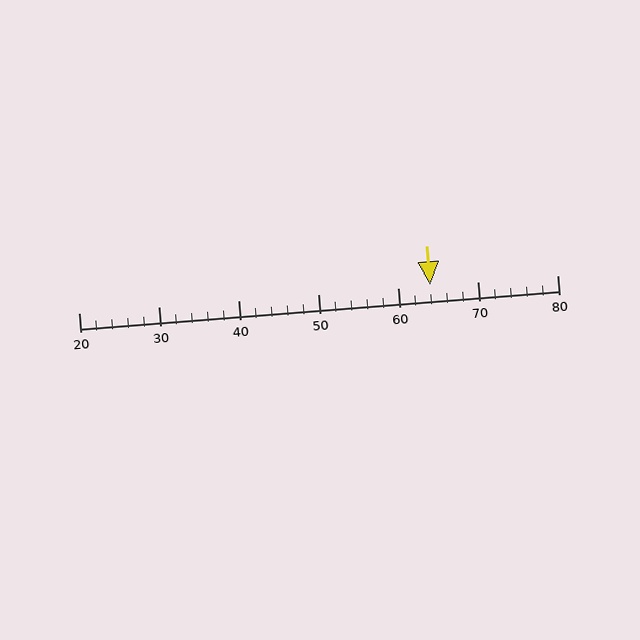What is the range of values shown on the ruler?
The ruler shows values from 20 to 80.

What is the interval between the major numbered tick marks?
The major tick marks are spaced 10 units apart.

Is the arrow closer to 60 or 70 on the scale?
The arrow is closer to 60.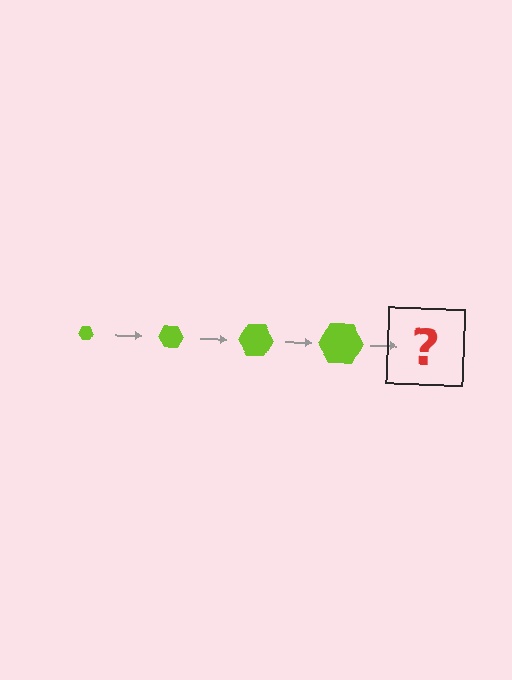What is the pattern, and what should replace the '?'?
The pattern is that the hexagon gets progressively larger each step. The '?' should be a lime hexagon, larger than the previous one.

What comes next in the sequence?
The next element should be a lime hexagon, larger than the previous one.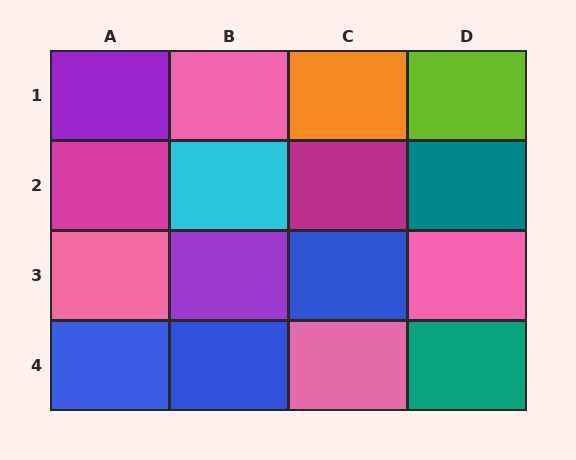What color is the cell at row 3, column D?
Pink.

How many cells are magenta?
2 cells are magenta.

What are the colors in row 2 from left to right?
Magenta, cyan, magenta, teal.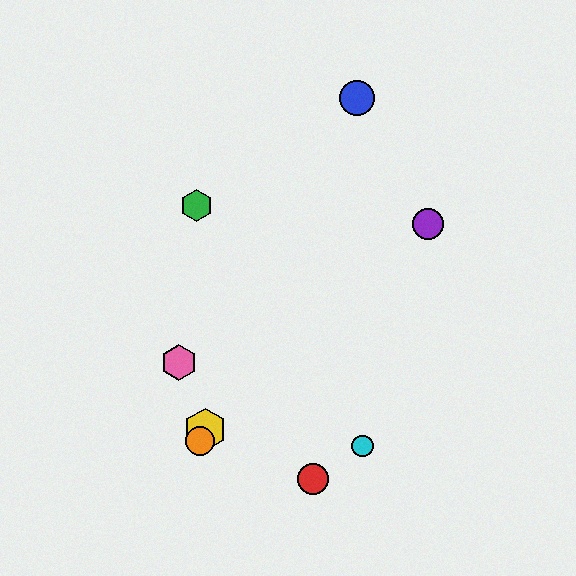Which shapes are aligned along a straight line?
The blue circle, the yellow hexagon, the orange circle are aligned along a straight line.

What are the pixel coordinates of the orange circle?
The orange circle is at (200, 441).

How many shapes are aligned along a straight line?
3 shapes (the blue circle, the yellow hexagon, the orange circle) are aligned along a straight line.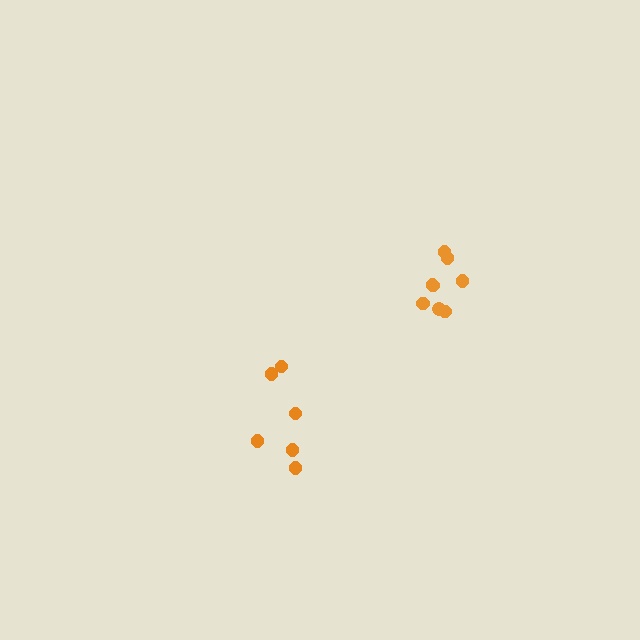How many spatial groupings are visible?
There are 2 spatial groupings.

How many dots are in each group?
Group 1: 8 dots, Group 2: 6 dots (14 total).